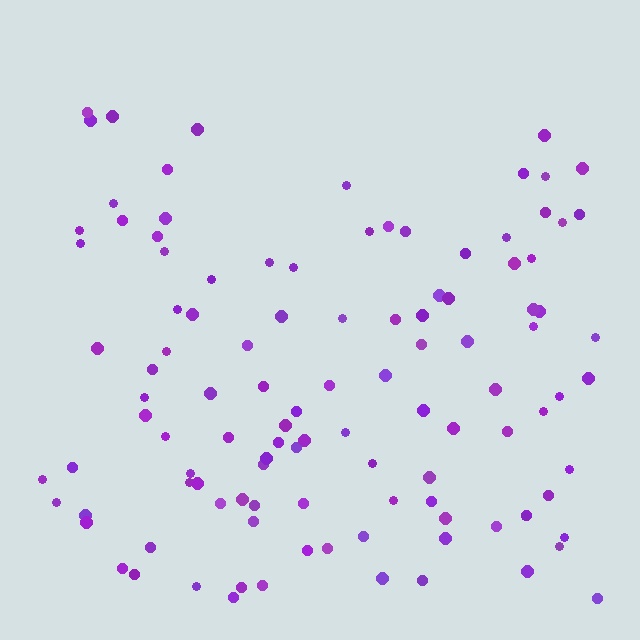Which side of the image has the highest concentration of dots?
The bottom.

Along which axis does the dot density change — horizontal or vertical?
Vertical.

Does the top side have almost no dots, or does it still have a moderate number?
Still a moderate number, just noticeably fewer than the bottom.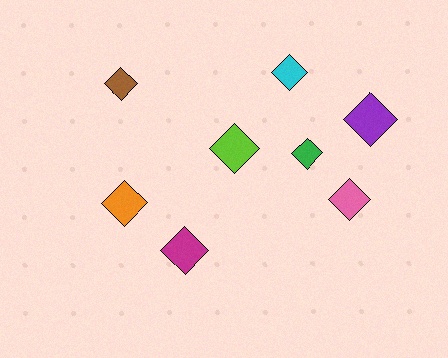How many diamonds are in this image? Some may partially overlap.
There are 8 diamonds.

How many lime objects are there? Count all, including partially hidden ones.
There is 1 lime object.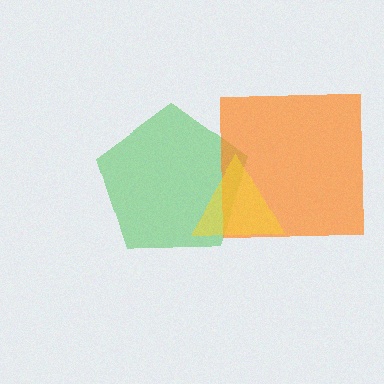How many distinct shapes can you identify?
There are 3 distinct shapes: a green pentagon, an orange square, a yellow triangle.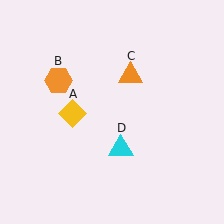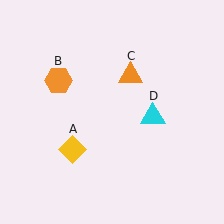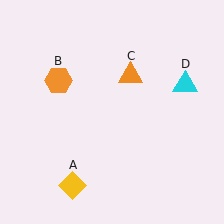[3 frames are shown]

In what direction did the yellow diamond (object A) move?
The yellow diamond (object A) moved down.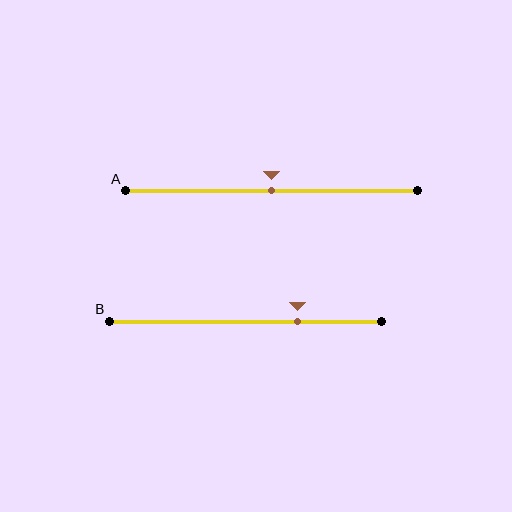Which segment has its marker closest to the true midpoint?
Segment A has its marker closest to the true midpoint.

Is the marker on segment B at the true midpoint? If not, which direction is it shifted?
No, the marker on segment B is shifted to the right by about 19% of the segment length.